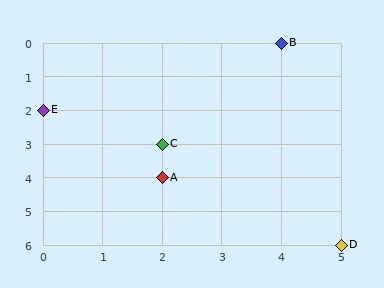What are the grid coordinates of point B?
Point B is at grid coordinates (4, 0).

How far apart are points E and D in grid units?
Points E and D are 5 columns and 4 rows apart (about 6.4 grid units diagonally).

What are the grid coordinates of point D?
Point D is at grid coordinates (5, 6).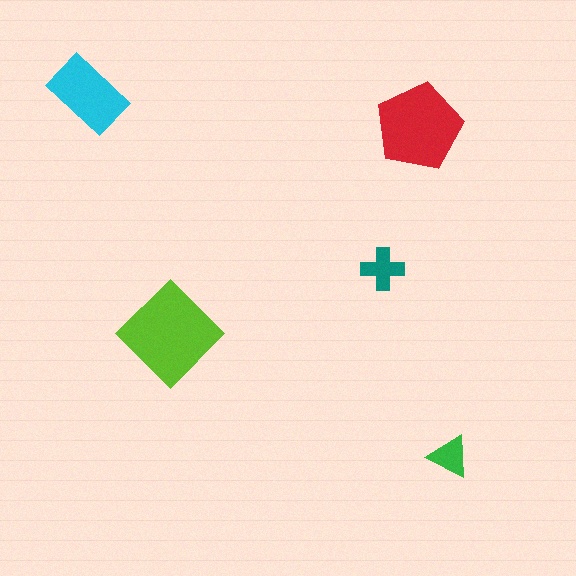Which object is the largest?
The lime diamond.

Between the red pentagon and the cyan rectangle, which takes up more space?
The red pentagon.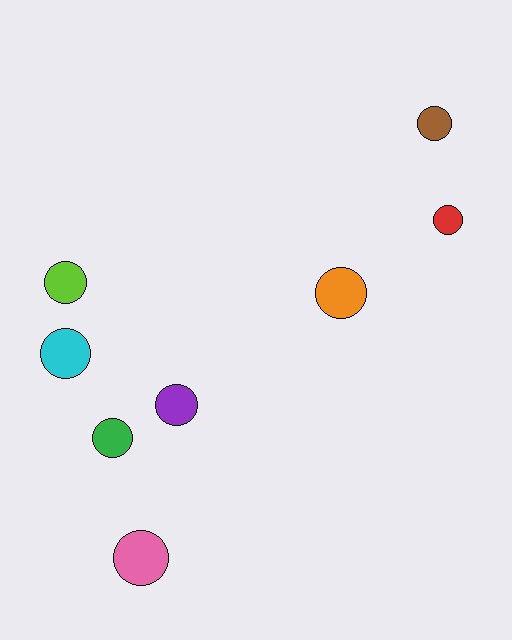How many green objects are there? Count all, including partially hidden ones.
There is 1 green object.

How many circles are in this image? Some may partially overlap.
There are 8 circles.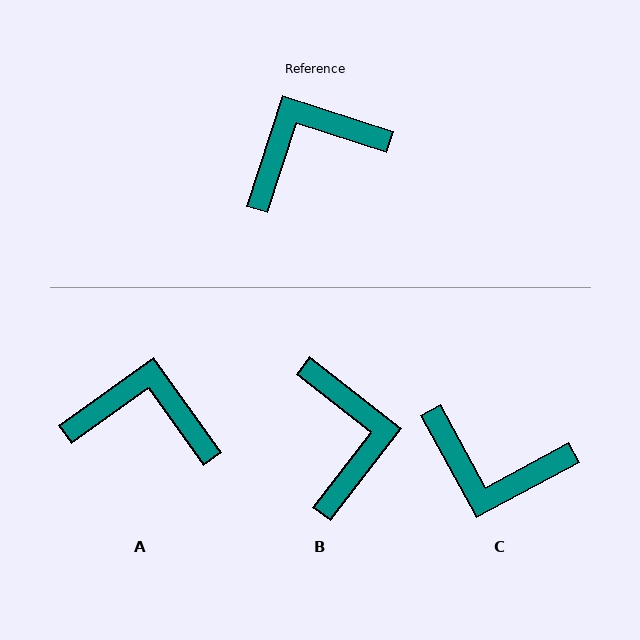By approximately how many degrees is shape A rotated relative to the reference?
Approximately 36 degrees clockwise.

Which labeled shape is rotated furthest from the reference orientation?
C, about 137 degrees away.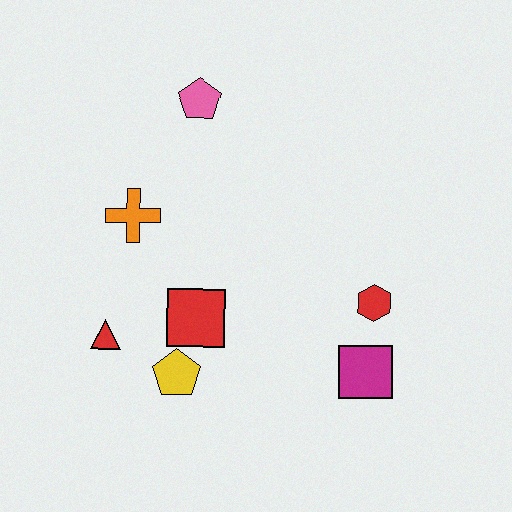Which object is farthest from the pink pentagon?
The magenta square is farthest from the pink pentagon.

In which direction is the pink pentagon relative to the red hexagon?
The pink pentagon is above the red hexagon.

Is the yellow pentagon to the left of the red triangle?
No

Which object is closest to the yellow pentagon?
The red square is closest to the yellow pentagon.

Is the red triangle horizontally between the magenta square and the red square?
No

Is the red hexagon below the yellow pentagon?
No